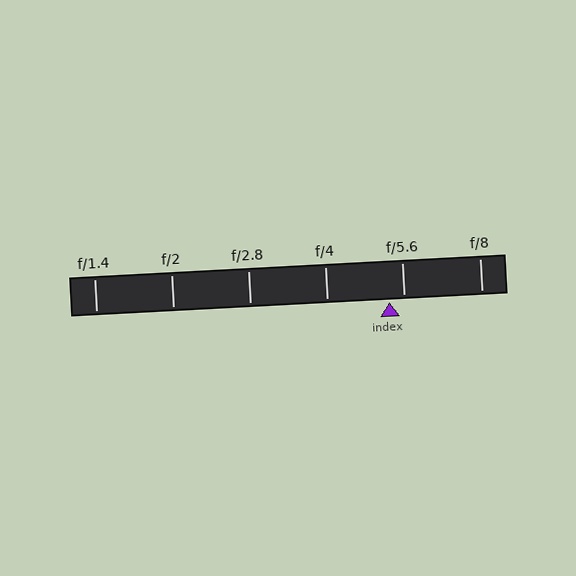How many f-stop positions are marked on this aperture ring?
There are 6 f-stop positions marked.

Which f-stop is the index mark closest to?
The index mark is closest to f/5.6.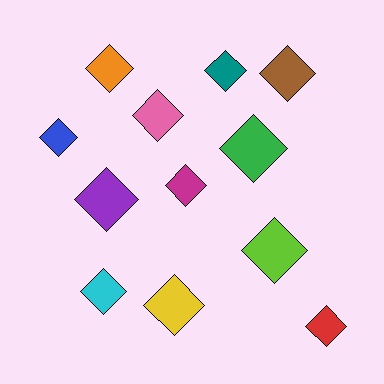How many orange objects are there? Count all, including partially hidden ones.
There is 1 orange object.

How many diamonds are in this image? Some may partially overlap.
There are 12 diamonds.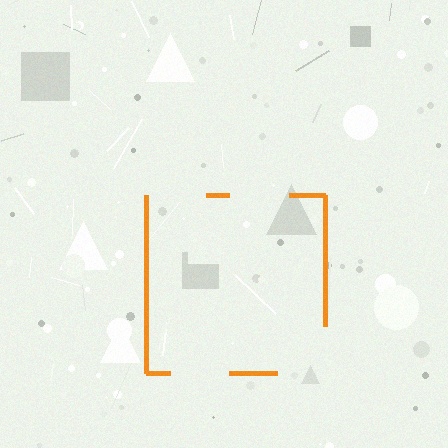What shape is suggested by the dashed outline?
The dashed outline suggests a square.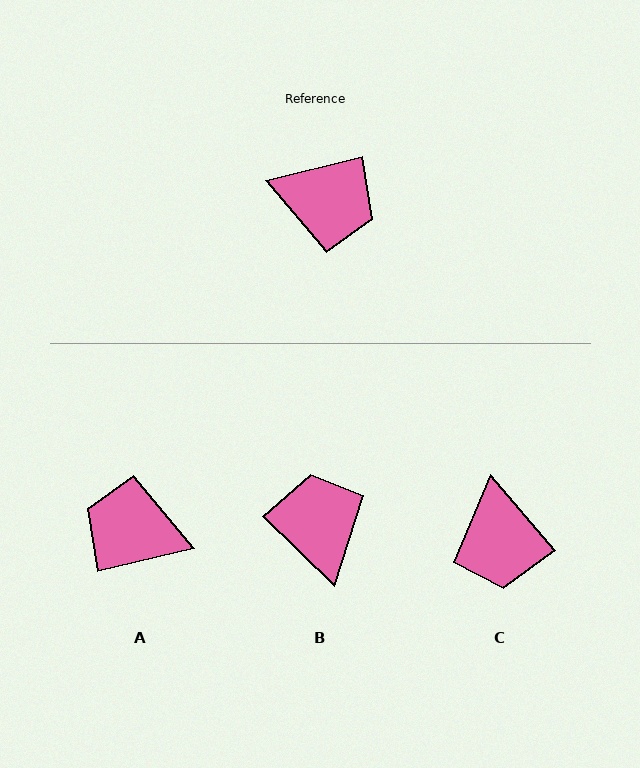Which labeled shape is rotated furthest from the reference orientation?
A, about 180 degrees away.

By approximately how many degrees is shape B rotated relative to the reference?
Approximately 122 degrees counter-clockwise.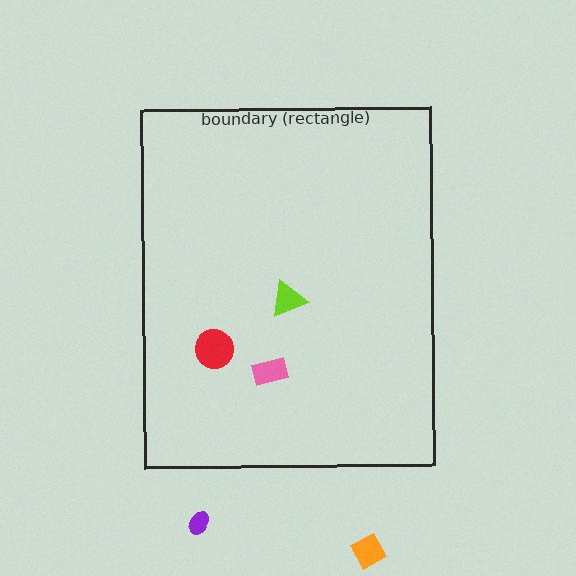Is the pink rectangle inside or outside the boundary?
Inside.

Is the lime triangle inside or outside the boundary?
Inside.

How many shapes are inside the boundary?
3 inside, 2 outside.